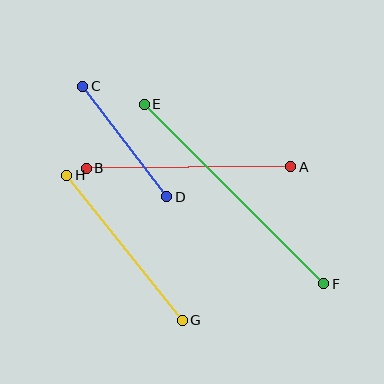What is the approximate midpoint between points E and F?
The midpoint is at approximately (234, 194) pixels.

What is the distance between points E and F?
The distance is approximately 254 pixels.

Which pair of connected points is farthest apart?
Points E and F are farthest apart.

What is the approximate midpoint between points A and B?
The midpoint is at approximately (189, 168) pixels.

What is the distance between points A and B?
The distance is approximately 204 pixels.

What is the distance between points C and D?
The distance is approximately 139 pixels.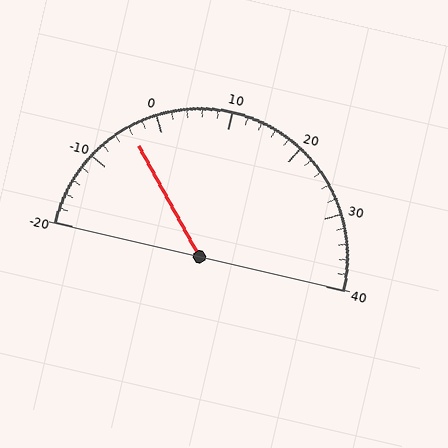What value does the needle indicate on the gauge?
The needle indicates approximately -4.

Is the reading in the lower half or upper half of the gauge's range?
The reading is in the lower half of the range (-20 to 40).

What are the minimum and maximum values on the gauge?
The gauge ranges from -20 to 40.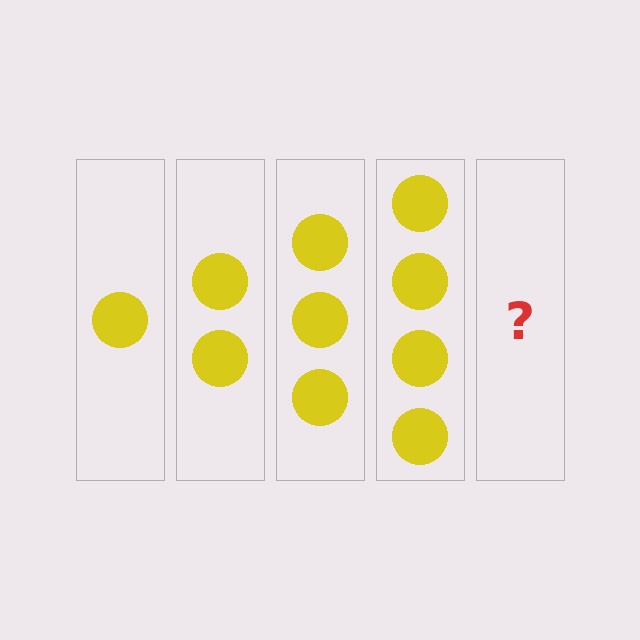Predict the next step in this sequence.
The next step is 5 circles.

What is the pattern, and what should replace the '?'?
The pattern is that each step adds one more circle. The '?' should be 5 circles.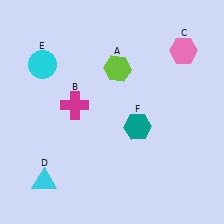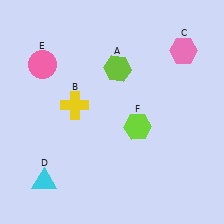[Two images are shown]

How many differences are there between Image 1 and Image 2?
There are 3 differences between the two images.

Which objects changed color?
B changed from magenta to yellow. E changed from cyan to pink. F changed from teal to lime.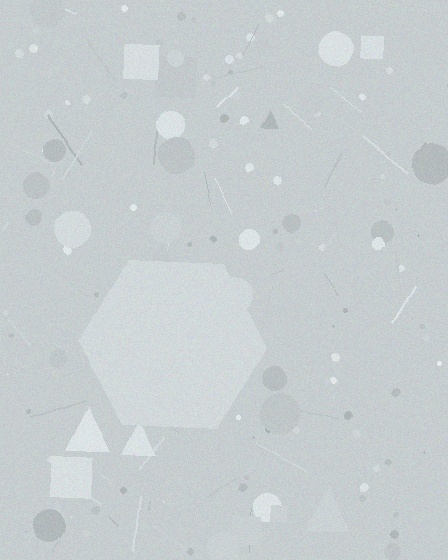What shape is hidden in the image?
A hexagon is hidden in the image.